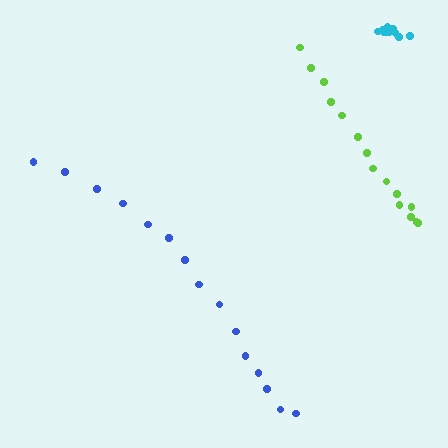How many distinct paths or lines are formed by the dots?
There are 3 distinct paths.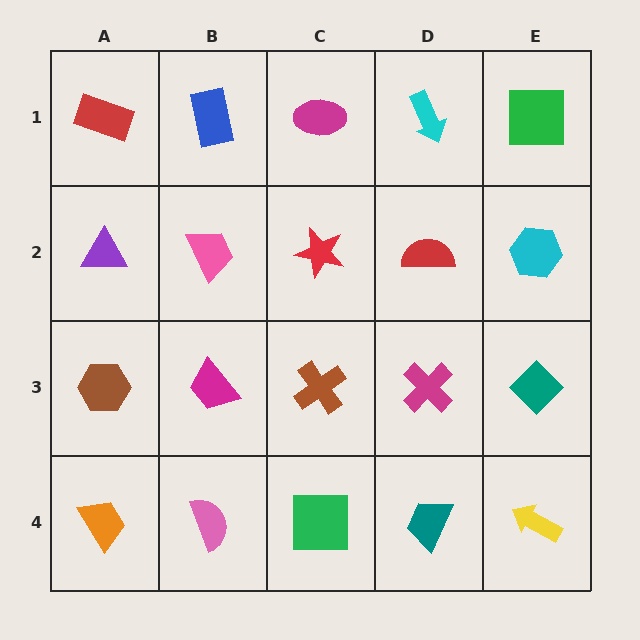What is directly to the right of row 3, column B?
A brown cross.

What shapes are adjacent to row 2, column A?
A red rectangle (row 1, column A), a brown hexagon (row 3, column A), a pink trapezoid (row 2, column B).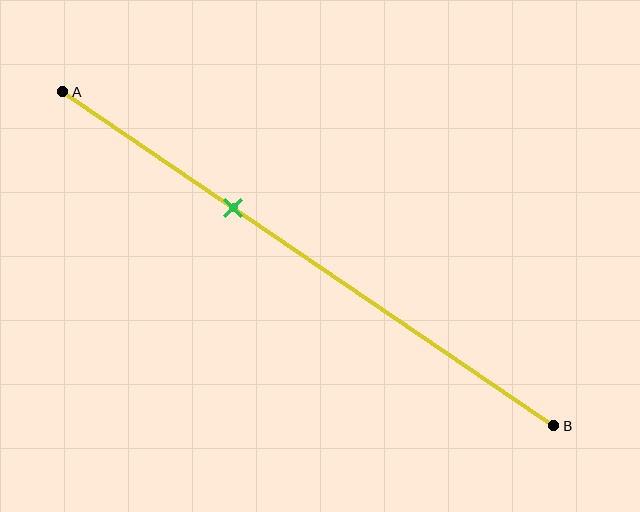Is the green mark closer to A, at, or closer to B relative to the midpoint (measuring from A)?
The green mark is closer to point A than the midpoint of segment AB.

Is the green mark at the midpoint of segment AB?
No, the mark is at about 35% from A, not at the 50% midpoint.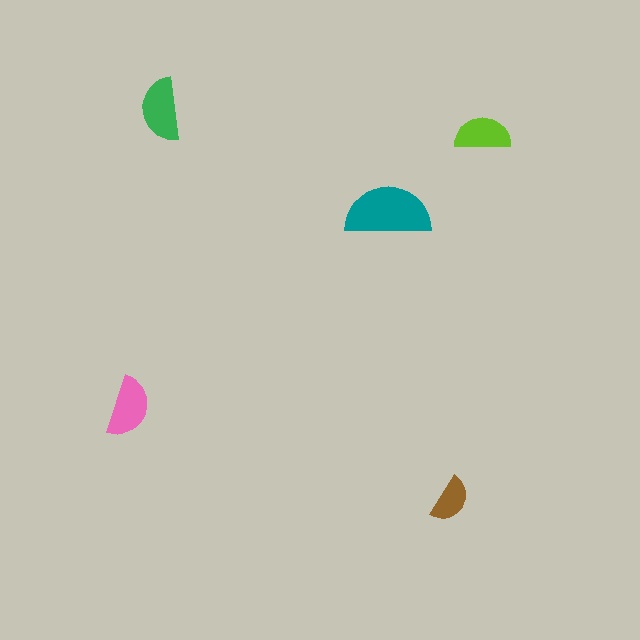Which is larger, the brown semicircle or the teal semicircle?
The teal one.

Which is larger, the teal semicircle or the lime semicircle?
The teal one.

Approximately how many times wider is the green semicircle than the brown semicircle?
About 1.5 times wider.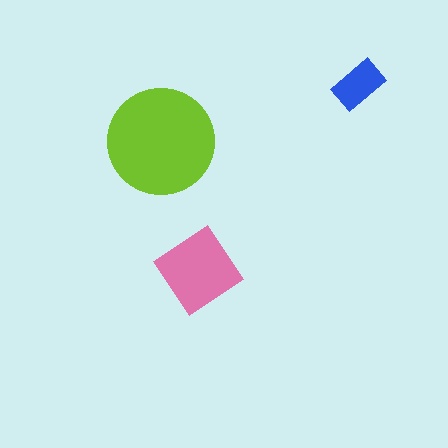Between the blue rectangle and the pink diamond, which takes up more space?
The pink diamond.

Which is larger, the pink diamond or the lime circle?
The lime circle.